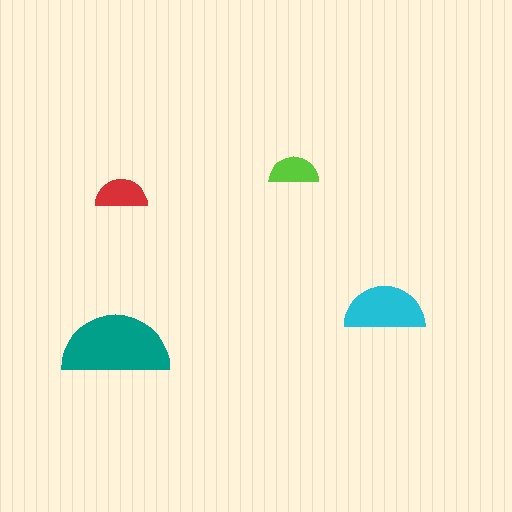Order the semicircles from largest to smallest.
the teal one, the cyan one, the red one, the lime one.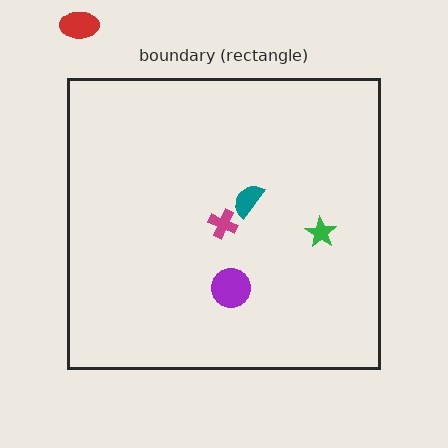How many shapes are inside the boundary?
4 inside, 1 outside.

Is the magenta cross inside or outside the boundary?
Inside.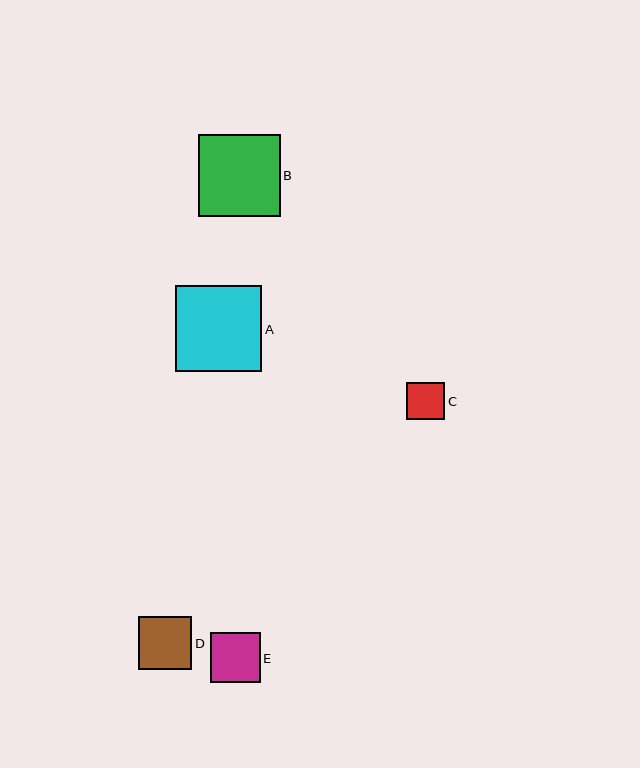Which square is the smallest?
Square C is the smallest with a size of approximately 38 pixels.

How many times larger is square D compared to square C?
Square D is approximately 1.4 times the size of square C.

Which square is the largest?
Square A is the largest with a size of approximately 86 pixels.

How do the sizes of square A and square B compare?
Square A and square B are approximately the same size.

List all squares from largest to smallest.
From largest to smallest: A, B, D, E, C.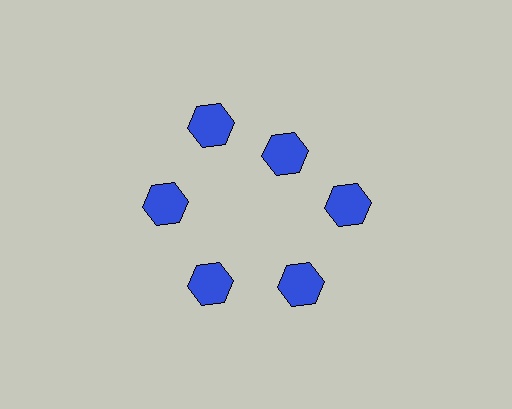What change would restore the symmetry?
The symmetry would be restored by moving it outward, back onto the ring so that all 6 hexagons sit at equal angles and equal distance from the center.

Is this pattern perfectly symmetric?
No. The 6 blue hexagons are arranged in a ring, but one element near the 1 o'clock position is pulled inward toward the center, breaking the 6-fold rotational symmetry.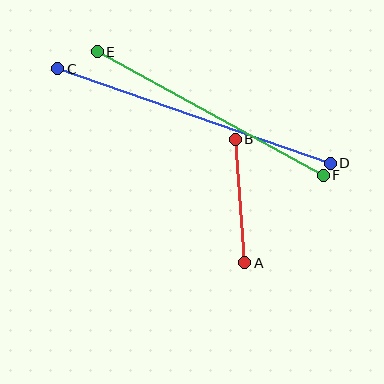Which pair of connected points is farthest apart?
Points C and D are farthest apart.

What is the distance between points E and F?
The distance is approximately 257 pixels.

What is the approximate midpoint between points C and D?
The midpoint is at approximately (194, 116) pixels.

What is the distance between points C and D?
The distance is approximately 288 pixels.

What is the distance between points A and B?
The distance is approximately 124 pixels.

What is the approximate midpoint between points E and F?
The midpoint is at approximately (210, 113) pixels.